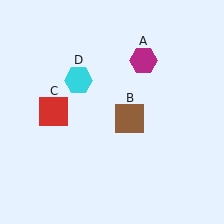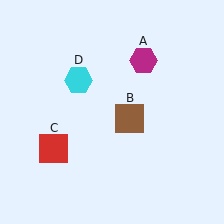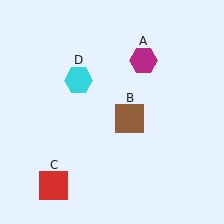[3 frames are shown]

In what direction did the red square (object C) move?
The red square (object C) moved down.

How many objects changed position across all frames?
1 object changed position: red square (object C).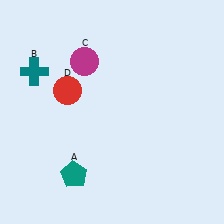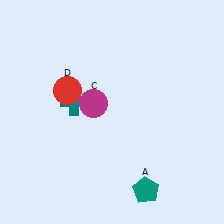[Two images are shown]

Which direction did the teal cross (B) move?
The teal cross (B) moved right.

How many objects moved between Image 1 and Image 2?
3 objects moved between the two images.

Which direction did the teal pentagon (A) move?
The teal pentagon (A) moved right.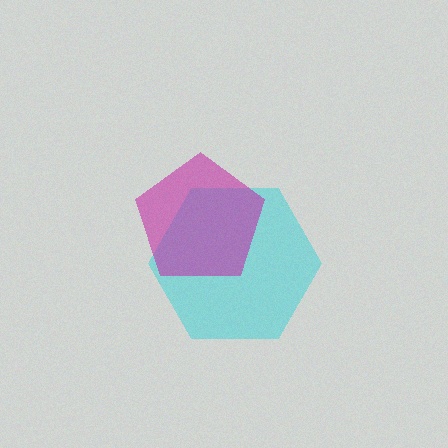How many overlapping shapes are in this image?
There are 2 overlapping shapes in the image.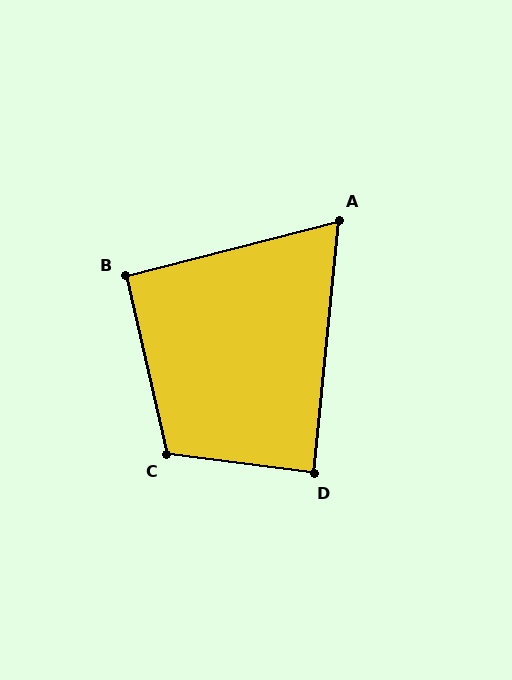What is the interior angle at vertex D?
Approximately 88 degrees (approximately right).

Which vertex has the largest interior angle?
C, at approximately 110 degrees.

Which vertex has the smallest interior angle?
A, at approximately 70 degrees.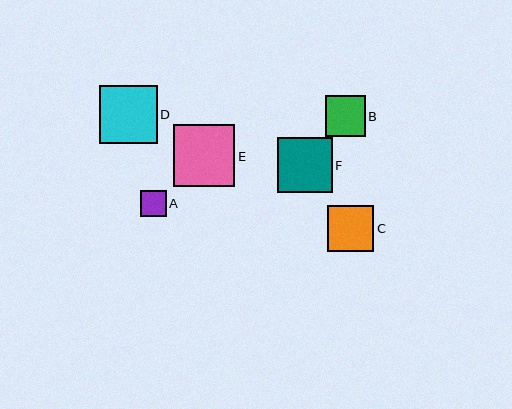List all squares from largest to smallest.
From largest to smallest: E, D, F, C, B, A.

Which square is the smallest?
Square A is the smallest with a size of approximately 26 pixels.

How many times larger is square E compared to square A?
Square E is approximately 2.4 times the size of square A.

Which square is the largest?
Square E is the largest with a size of approximately 62 pixels.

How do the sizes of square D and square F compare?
Square D and square F are approximately the same size.